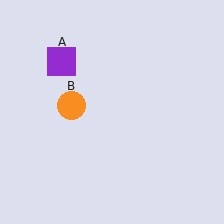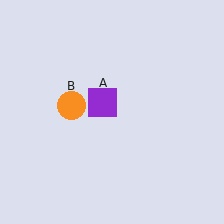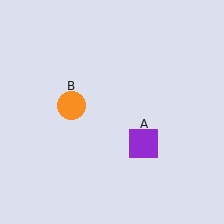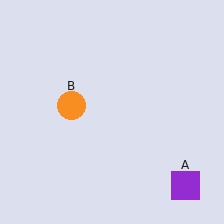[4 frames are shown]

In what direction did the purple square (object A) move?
The purple square (object A) moved down and to the right.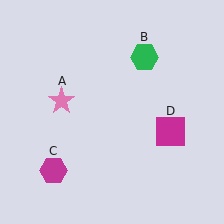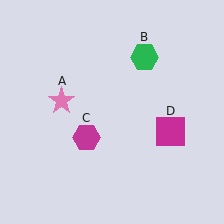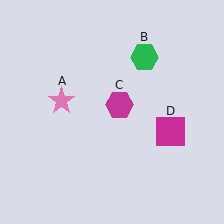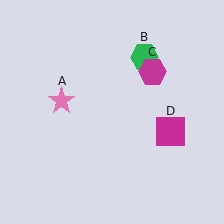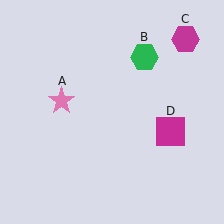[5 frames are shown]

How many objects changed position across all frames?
1 object changed position: magenta hexagon (object C).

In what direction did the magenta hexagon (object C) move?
The magenta hexagon (object C) moved up and to the right.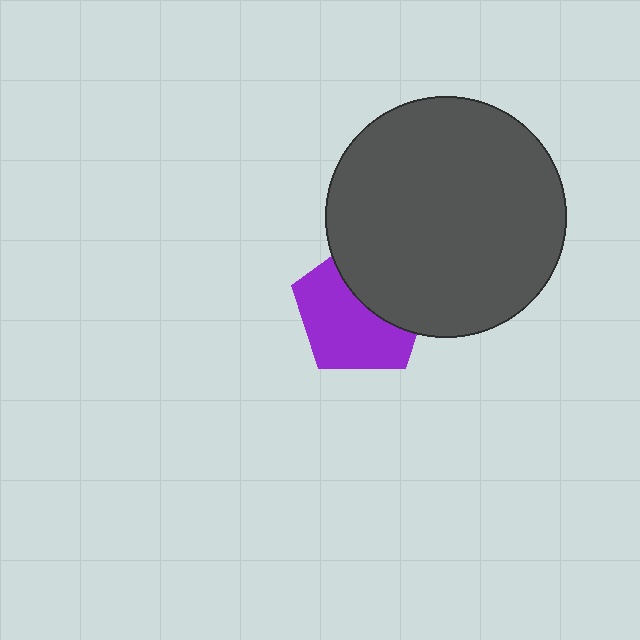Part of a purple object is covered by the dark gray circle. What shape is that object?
It is a pentagon.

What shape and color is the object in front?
The object in front is a dark gray circle.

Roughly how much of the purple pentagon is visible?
About half of it is visible (roughly 59%).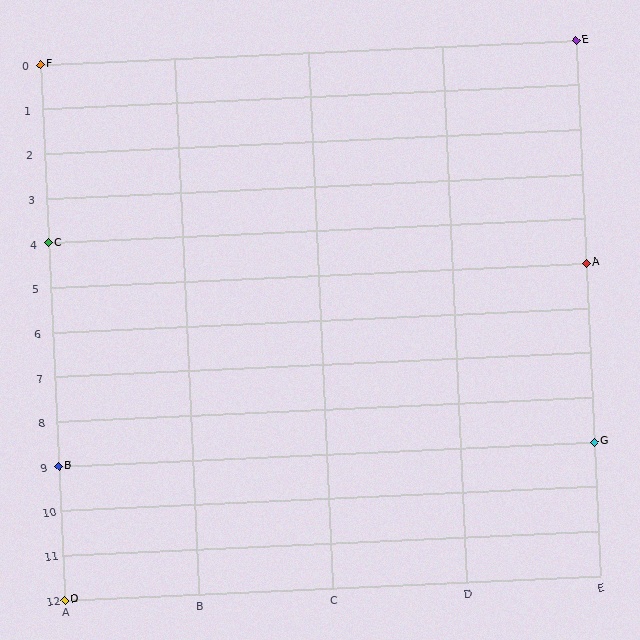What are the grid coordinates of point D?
Point D is at grid coordinates (A, 12).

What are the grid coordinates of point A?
Point A is at grid coordinates (E, 5).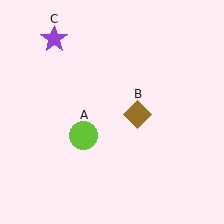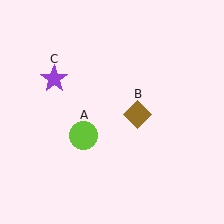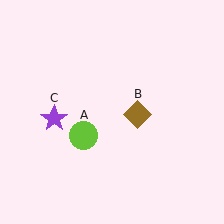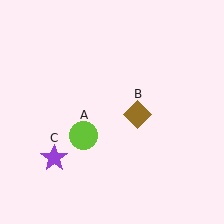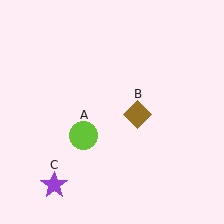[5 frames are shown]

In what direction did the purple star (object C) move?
The purple star (object C) moved down.